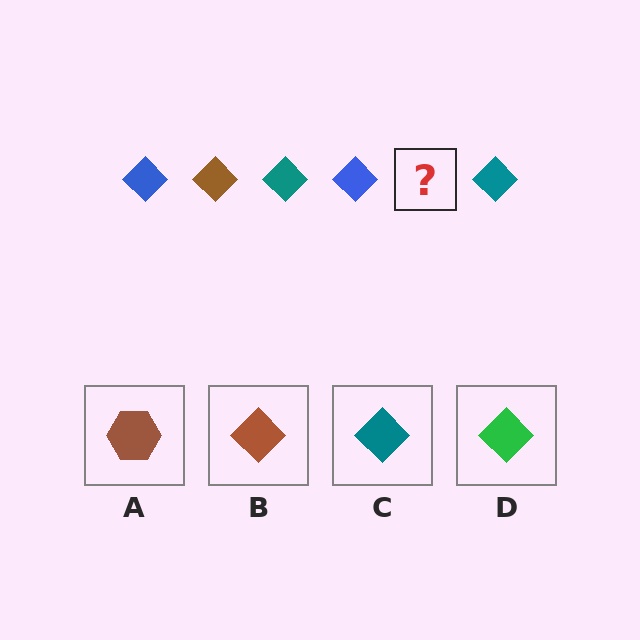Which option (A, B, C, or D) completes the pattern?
B.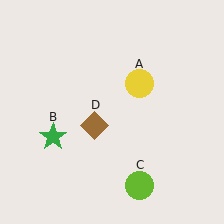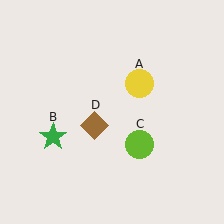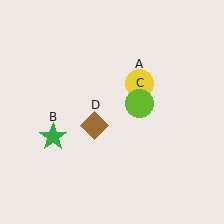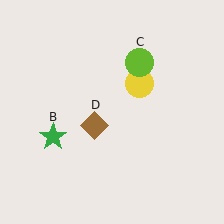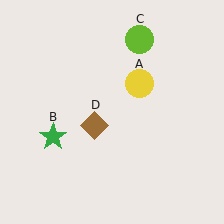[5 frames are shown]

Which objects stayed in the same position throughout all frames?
Yellow circle (object A) and green star (object B) and brown diamond (object D) remained stationary.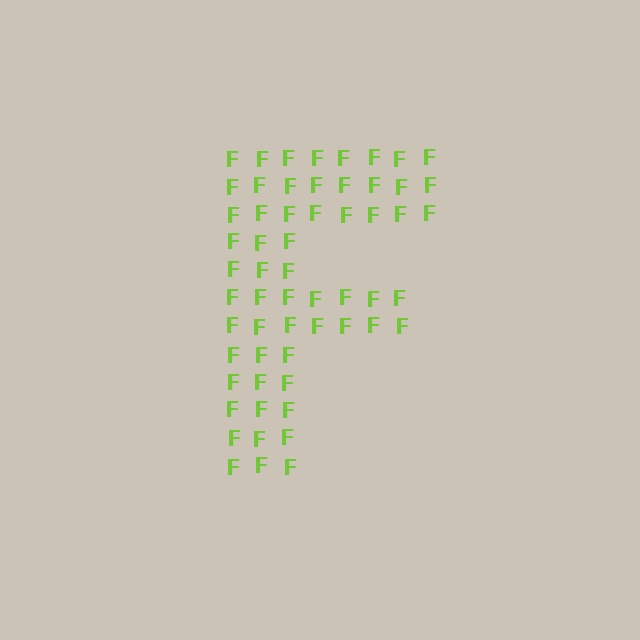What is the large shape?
The large shape is the letter F.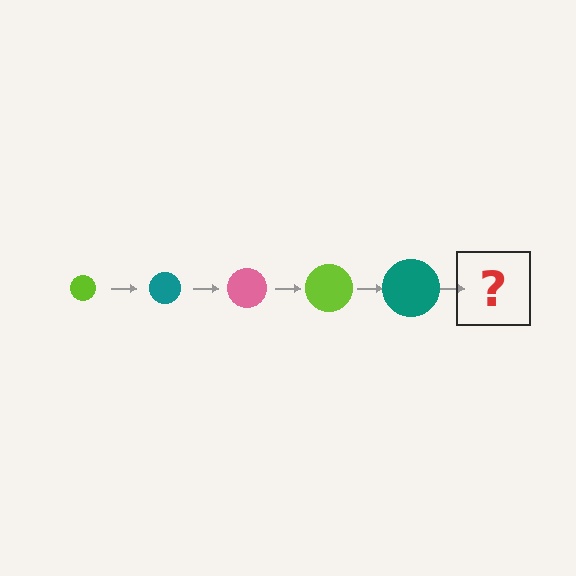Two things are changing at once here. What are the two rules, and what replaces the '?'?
The two rules are that the circle grows larger each step and the color cycles through lime, teal, and pink. The '?' should be a pink circle, larger than the previous one.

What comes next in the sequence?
The next element should be a pink circle, larger than the previous one.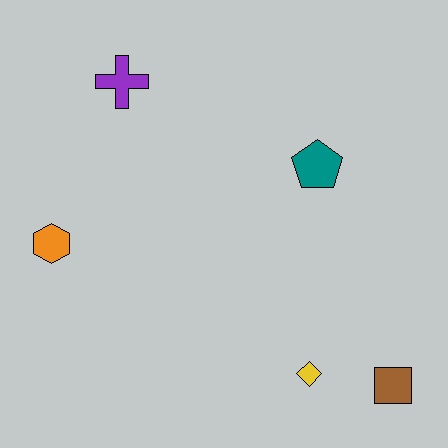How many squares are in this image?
There is 1 square.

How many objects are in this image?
There are 5 objects.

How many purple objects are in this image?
There is 1 purple object.